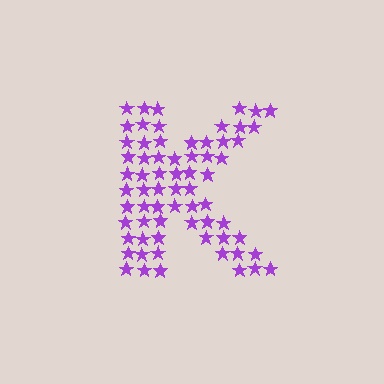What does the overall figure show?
The overall figure shows the letter K.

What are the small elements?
The small elements are stars.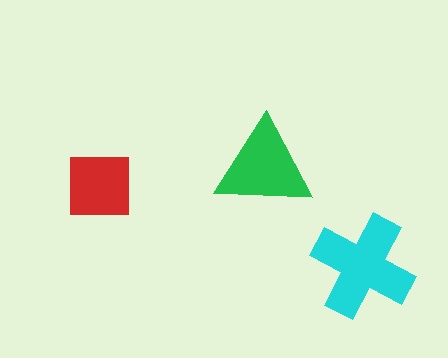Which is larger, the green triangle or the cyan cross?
The cyan cross.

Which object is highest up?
The green triangle is topmost.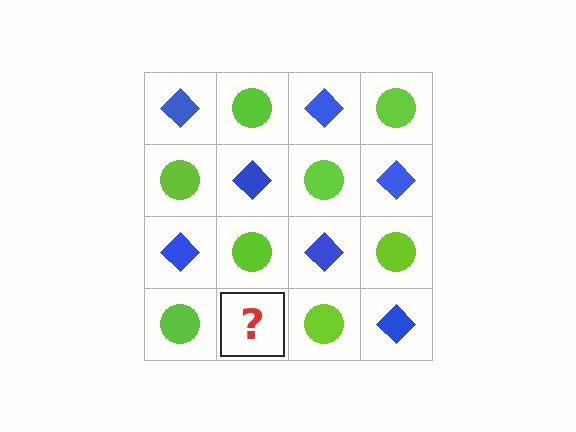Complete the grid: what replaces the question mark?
The question mark should be replaced with a blue diamond.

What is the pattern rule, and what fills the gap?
The rule is that it alternates blue diamond and lime circle in a checkerboard pattern. The gap should be filled with a blue diamond.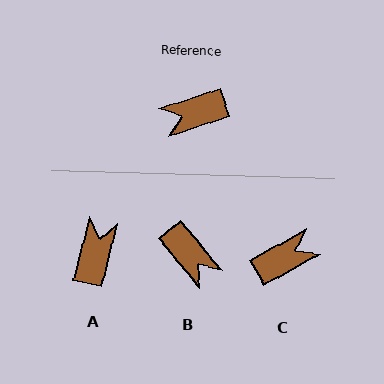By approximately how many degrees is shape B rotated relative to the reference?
Approximately 111 degrees counter-clockwise.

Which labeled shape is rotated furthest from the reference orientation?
C, about 169 degrees away.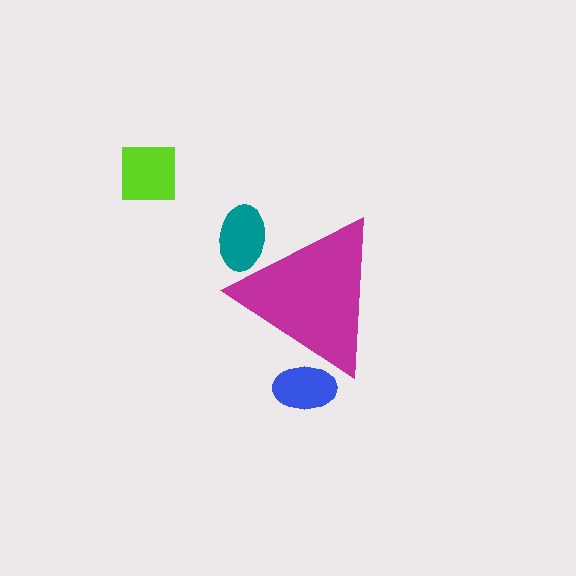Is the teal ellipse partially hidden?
Yes, the teal ellipse is partially hidden behind the magenta triangle.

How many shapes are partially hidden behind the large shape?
2 shapes are partially hidden.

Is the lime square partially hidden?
No, the lime square is fully visible.